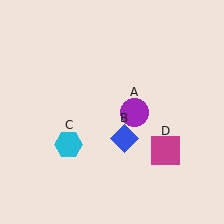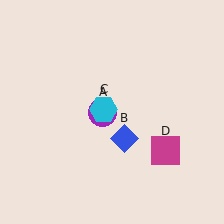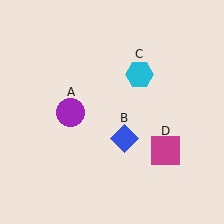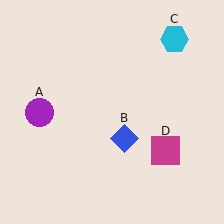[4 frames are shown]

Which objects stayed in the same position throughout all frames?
Blue diamond (object B) and magenta square (object D) remained stationary.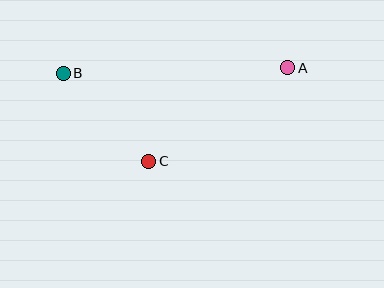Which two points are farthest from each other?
Points A and B are farthest from each other.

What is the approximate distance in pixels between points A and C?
The distance between A and C is approximately 167 pixels.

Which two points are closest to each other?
Points B and C are closest to each other.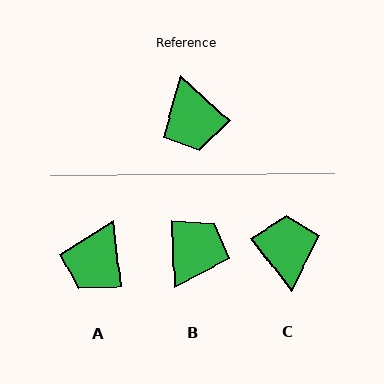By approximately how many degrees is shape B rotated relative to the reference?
Approximately 134 degrees counter-clockwise.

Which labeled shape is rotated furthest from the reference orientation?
C, about 169 degrees away.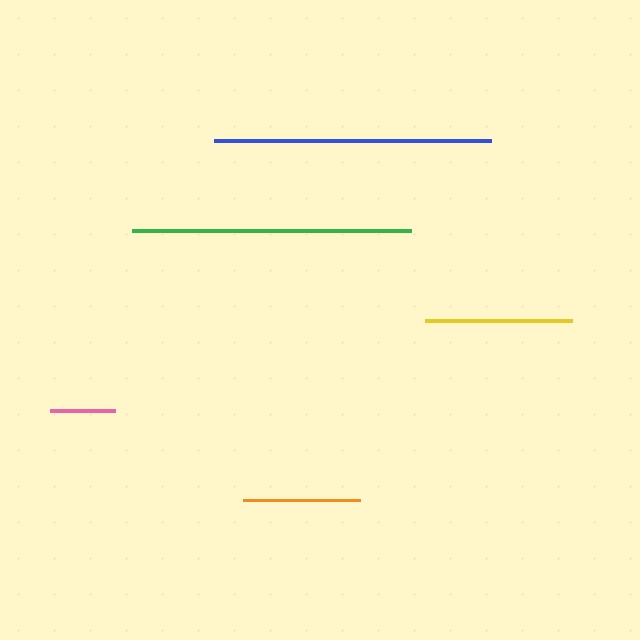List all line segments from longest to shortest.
From longest to shortest: green, blue, yellow, orange, pink.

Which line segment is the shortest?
The pink line is the shortest at approximately 65 pixels.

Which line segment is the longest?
The green line is the longest at approximately 278 pixels.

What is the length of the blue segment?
The blue segment is approximately 277 pixels long.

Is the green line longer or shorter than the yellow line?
The green line is longer than the yellow line.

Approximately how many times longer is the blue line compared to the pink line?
The blue line is approximately 4.3 times the length of the pink line.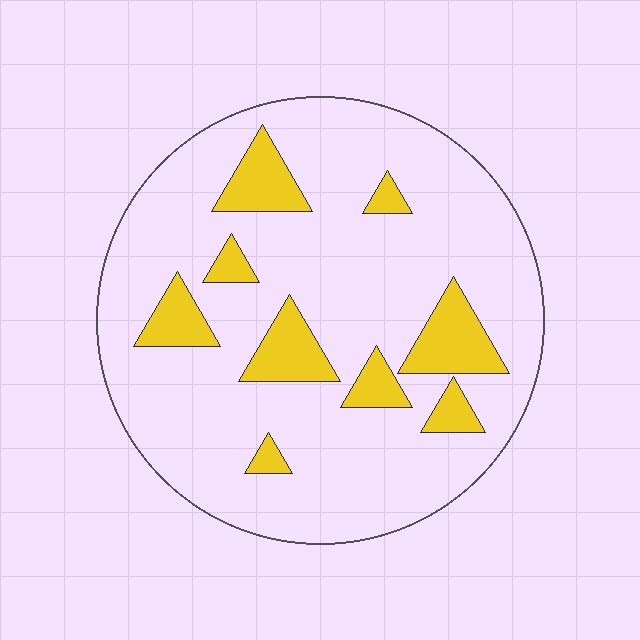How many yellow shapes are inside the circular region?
9.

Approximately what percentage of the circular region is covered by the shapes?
Approximately 15%.